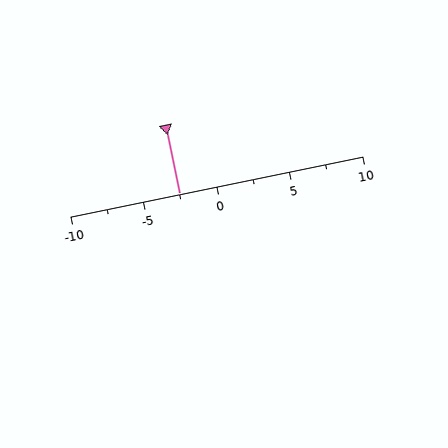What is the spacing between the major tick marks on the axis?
The major ticks are spaced 5 apart.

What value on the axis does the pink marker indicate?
The marker indicates approximately -2.5.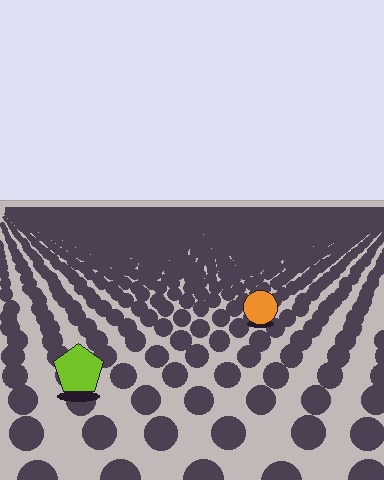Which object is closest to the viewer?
The lime pentagon is closest. The texture marks near it are larger and more spread out.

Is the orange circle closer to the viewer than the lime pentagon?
No. The lime pentagon is closer — you can tell from the texture gradient: the ground texture is coarser near it.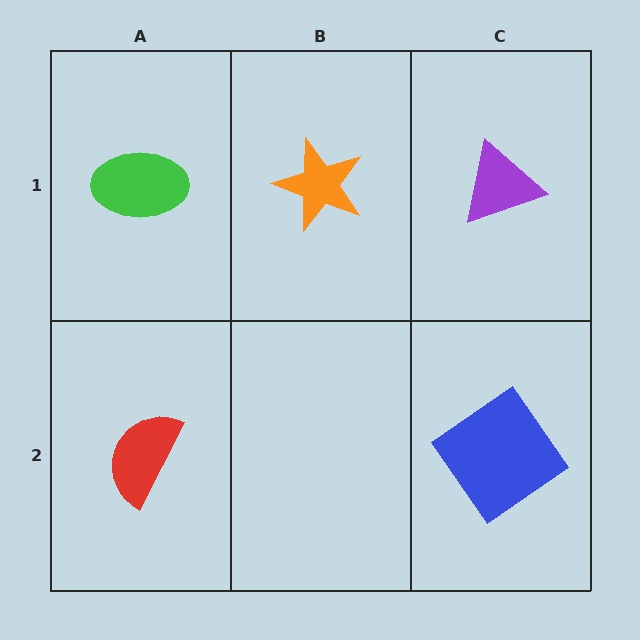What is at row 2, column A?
A red semicircle.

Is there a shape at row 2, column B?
No, that cell is empty.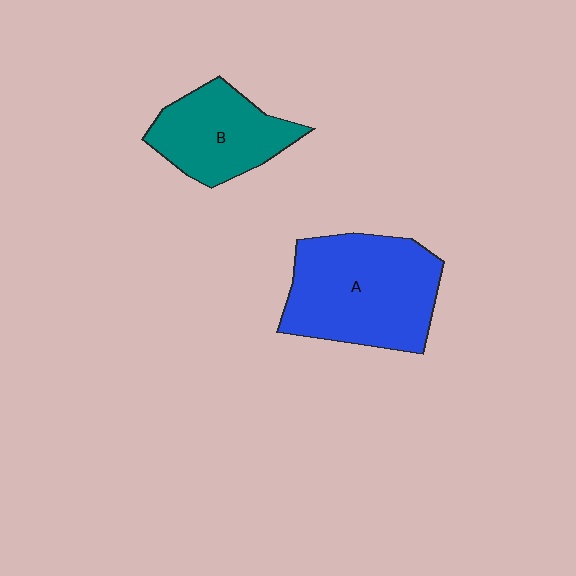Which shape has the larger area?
Shape A (blue).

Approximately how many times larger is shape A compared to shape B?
Approximately 1.6 times.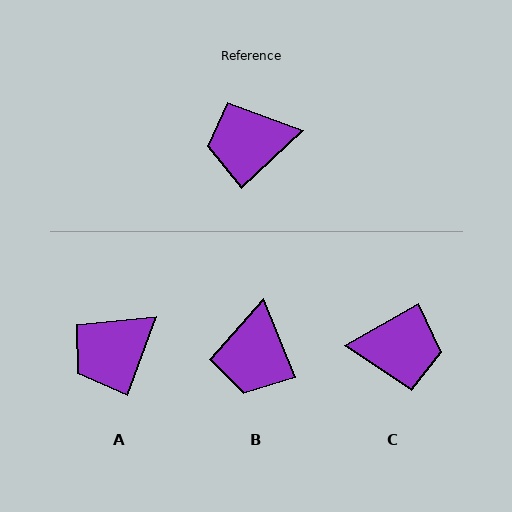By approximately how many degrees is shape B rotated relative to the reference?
Approximately 69 degrees counter-clockwise.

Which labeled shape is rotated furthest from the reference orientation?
C, about 166 degrees away.